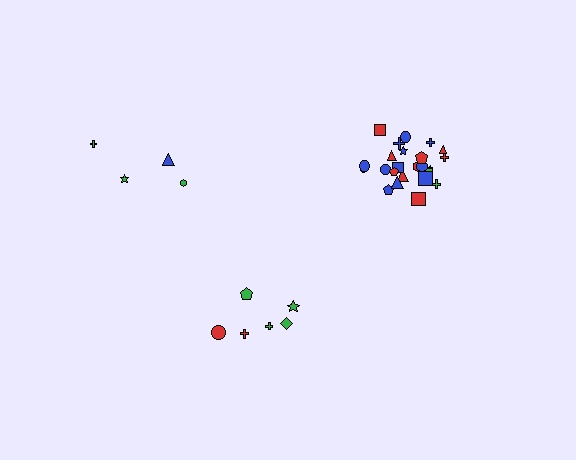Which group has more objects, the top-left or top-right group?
The top-right group.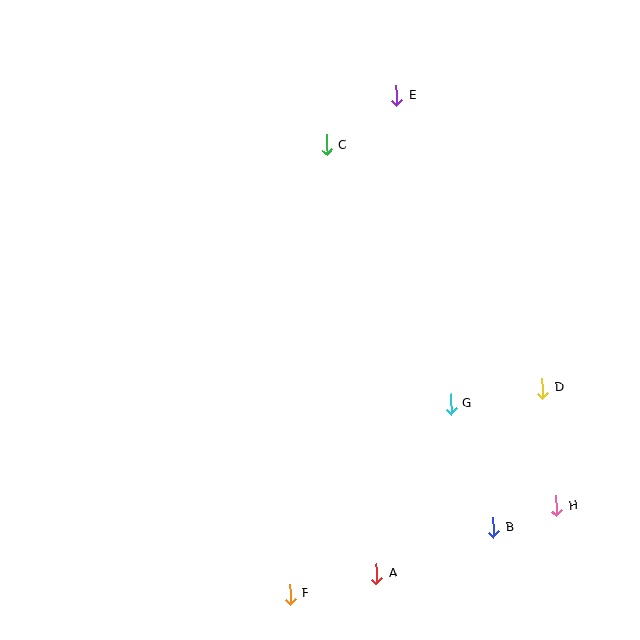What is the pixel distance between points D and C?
The distance between D and C is 325 pixels.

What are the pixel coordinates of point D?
Point D is at (543, 388).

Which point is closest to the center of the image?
Point G at (451, 404) is closest to the center.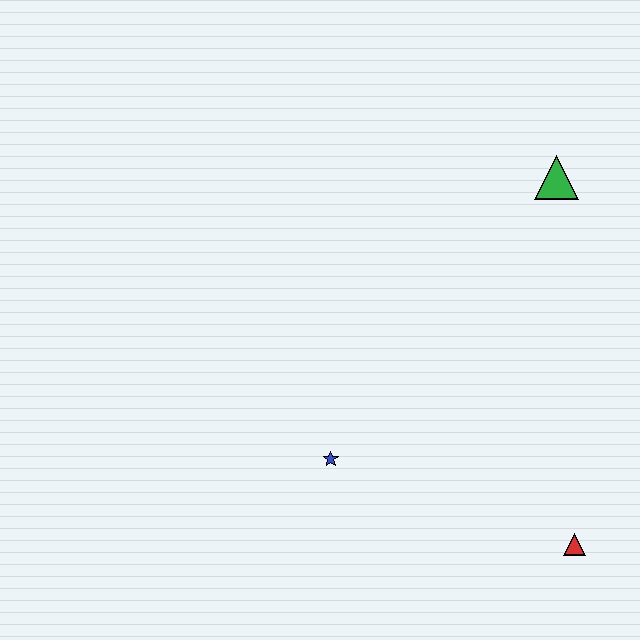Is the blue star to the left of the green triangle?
Yes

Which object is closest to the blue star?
The red triangle is closest to the blue star.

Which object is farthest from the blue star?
The green triangle is farthest from the blue star.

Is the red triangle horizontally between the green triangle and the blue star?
No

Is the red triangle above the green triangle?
No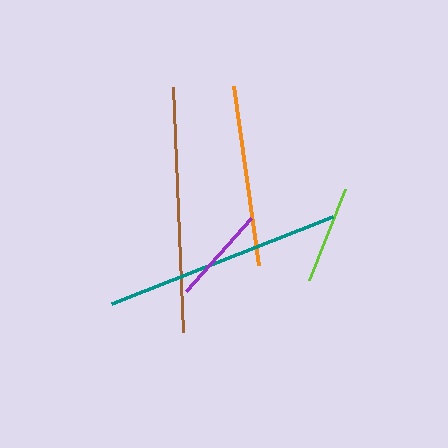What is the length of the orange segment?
The orange segment is approximately 181 pixels long.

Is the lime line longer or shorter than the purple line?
The lime line is longer than the purple line.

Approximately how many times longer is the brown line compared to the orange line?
The brown line is approximately 1.4 times the length of the orange line.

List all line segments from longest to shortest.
From longest to shortest: brown, teal, orange, lime, purple.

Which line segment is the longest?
The brown line is the longest at approximately 245 pixels.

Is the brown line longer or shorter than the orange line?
The brown line is longer than the orange line.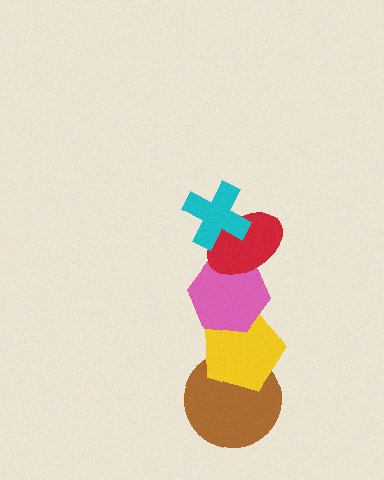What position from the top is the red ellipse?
The red ellipse is 2nd from the top.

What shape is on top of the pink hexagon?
The red ellipse is on top of the pink hexagon.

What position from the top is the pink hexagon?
The pink hexagon is 3rd from the top.